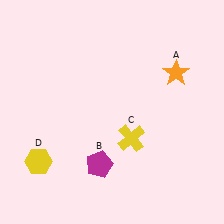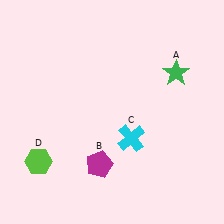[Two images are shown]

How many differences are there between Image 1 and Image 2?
There are 3 differences between the two images.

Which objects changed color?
A changed from orange to green. C changed from yellow to cyan. D changed from yellow to lime.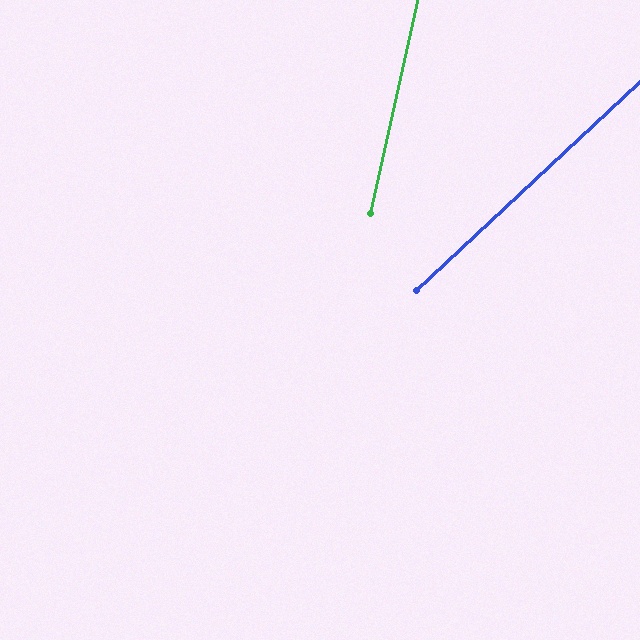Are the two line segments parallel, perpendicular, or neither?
Neither parallel nor perpendicular — they differ by about 35°.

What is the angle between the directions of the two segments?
Approximately 35 degrees.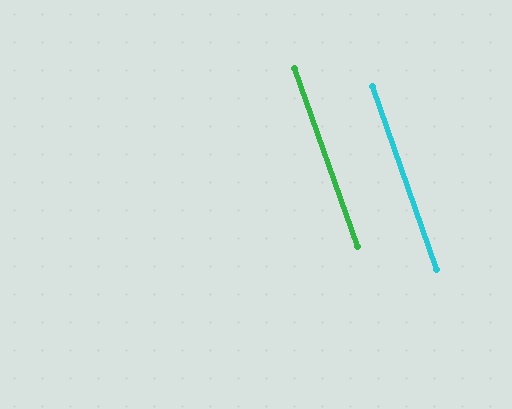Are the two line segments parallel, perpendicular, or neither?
Parallel — their directions differ by only 0.2°.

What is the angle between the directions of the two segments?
Approximately 0 degrees.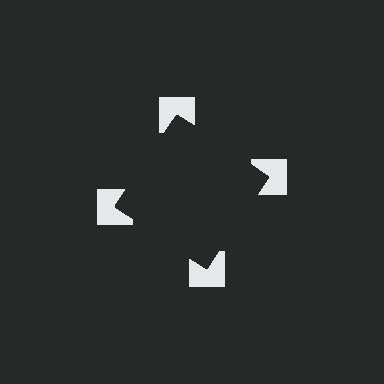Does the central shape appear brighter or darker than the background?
It typically appears slightly darker than the background, even though no actual brightness change is drawn.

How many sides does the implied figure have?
4 sides.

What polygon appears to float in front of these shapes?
An illusory square — its edges are inferred from the aligned wedge cuts in the notched squares, not physically drawn.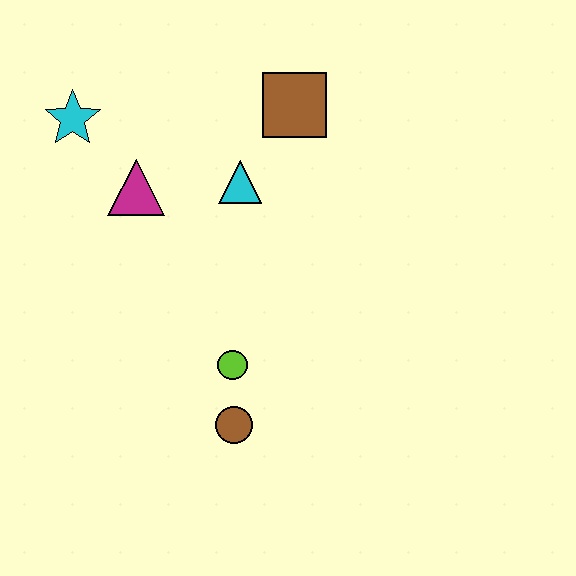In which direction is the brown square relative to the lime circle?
The brown square is above the lime circle.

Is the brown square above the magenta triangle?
Yes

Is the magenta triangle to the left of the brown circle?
Yes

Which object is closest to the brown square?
The cyan triangle is closest to the brown square.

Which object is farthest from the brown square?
The brown circle is farthest from the brown square.